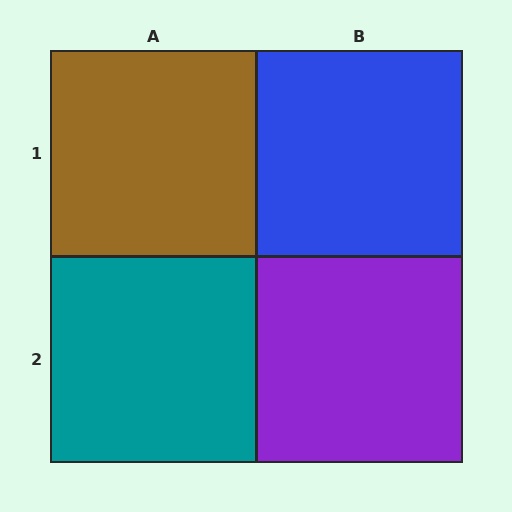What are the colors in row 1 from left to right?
Brown, blue.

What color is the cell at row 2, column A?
Teal.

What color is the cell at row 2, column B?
Purple.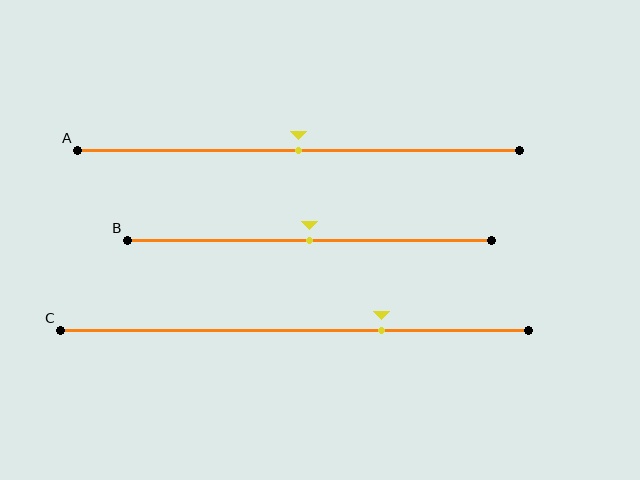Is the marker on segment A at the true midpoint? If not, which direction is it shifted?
Yes, the marker on segment A is at the true midpoint.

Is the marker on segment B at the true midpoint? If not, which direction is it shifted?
Yes, the marker on segment B is at the true midpoint.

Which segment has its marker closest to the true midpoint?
Segment A has its marker closest to the true midpoint.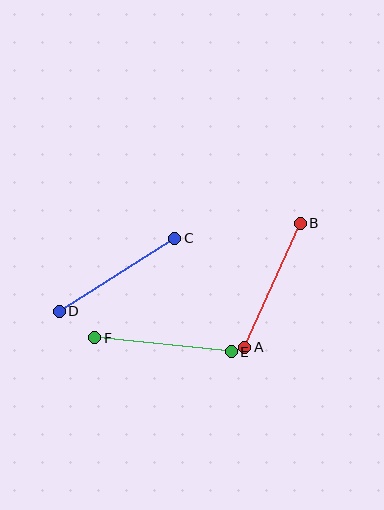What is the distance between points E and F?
The distance is approximately 137 pixels.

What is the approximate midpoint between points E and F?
The midpoint is at approximately (163, 345) pixels.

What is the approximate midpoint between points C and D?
The midpoint is at approximately (117, 275) pixels.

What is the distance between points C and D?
The distance is approximately 137 pixels.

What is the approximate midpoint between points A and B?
The midpoint is at approximately (273, 285) pixels.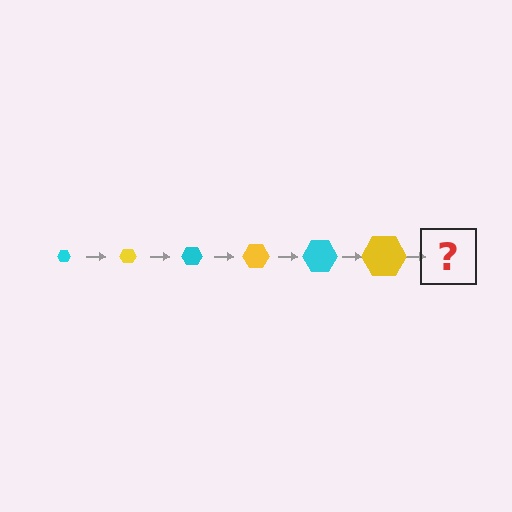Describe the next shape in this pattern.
It should be a cyan hexagon, larger than the previous one.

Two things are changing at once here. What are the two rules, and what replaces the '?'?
The two rules are that the hexagon grows larger each step and the color cycles through cyan and yellow. The '?' should be a cyan hexagon, larger than the previous one.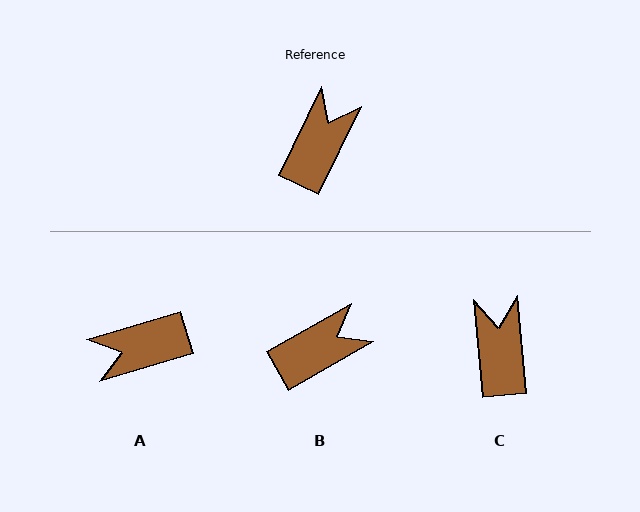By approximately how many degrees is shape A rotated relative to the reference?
Approximately 132 degrees counter-clockwise.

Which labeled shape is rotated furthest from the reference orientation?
A, about 132 degrees away.